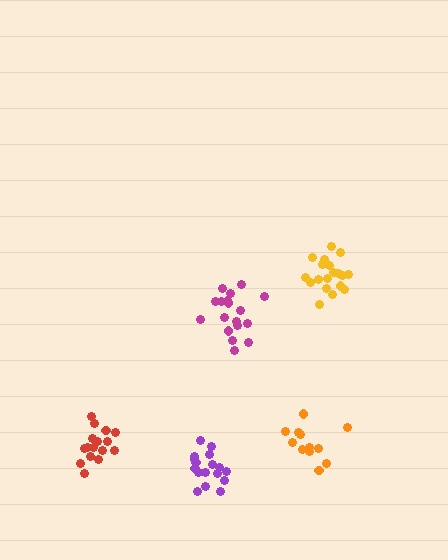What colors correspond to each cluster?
The clusters are colored: purple, red, magenta, yellow, orange.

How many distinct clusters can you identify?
There are 5 distinct clusters.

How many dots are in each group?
Group 1: 17 dots, Group 2: 16 dots, Group 3: 18 dots, Group 4: 19 dots, Group 5: 13 dots (83 total).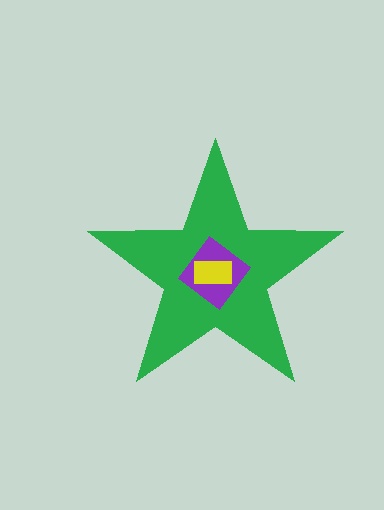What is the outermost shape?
The green star.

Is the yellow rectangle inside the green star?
Yes.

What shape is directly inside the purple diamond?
The yellow rectangle.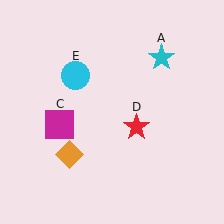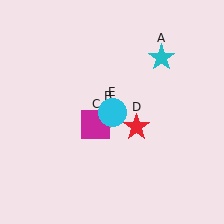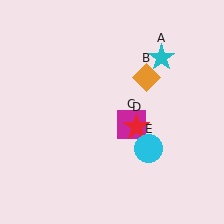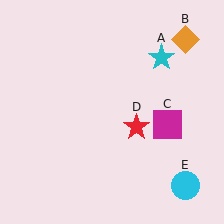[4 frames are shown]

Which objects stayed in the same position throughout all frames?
Cyan star (object A) and red star (object D) remained stationary.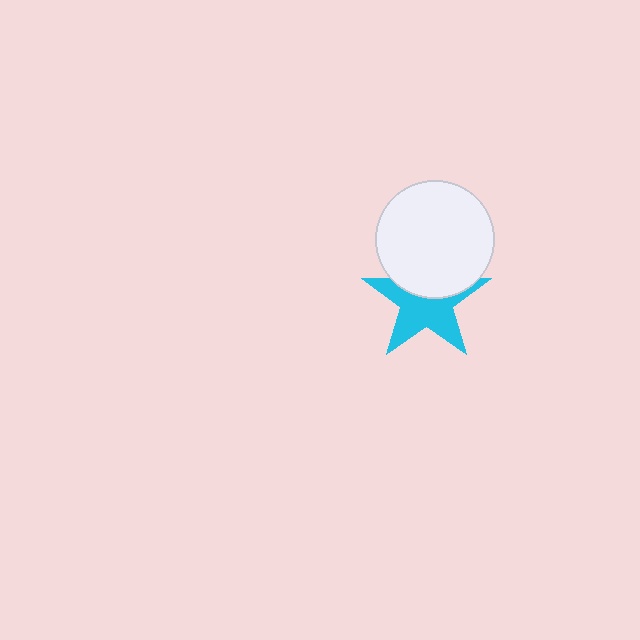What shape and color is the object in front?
The object in front is a white circle.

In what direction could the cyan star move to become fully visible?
The cyan star could move down. That would shift it out from behind the white circle entirely.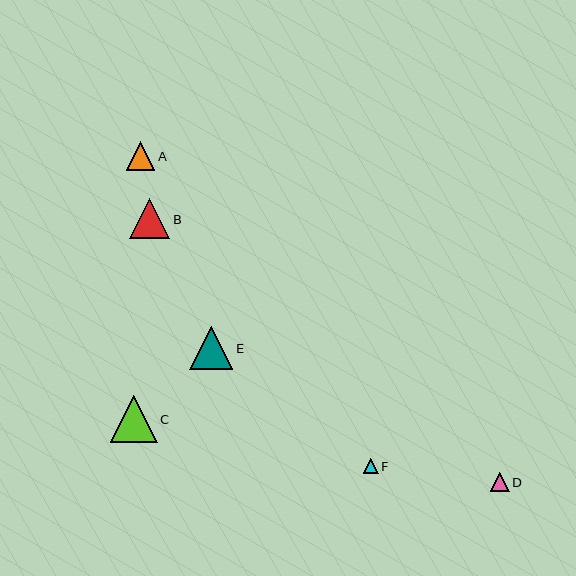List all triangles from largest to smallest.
From largest to smallest: C, E, B, A, D, F.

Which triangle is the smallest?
Triangle F is the smallest with a size of approximately 15 pixels.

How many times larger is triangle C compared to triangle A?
Triangle C is approximately 1.7 times the size of triangle A.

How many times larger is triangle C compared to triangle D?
Triangle C is approximately 2.6 times the size of triangle D.